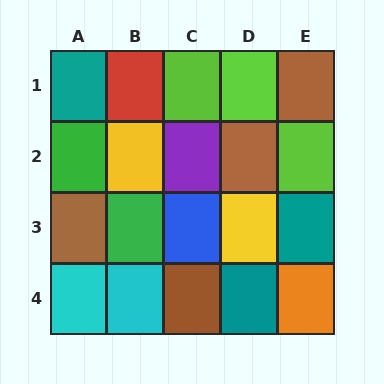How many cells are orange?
1 cell is orange.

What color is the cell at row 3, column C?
Blue.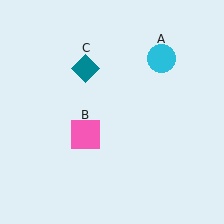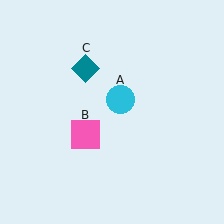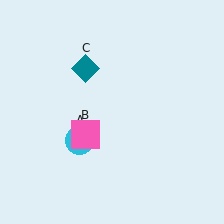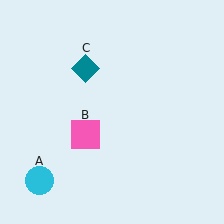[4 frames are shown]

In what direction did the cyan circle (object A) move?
The cyan circle (object A) moved down and to the left.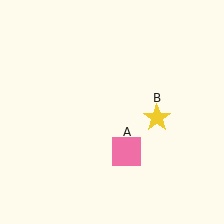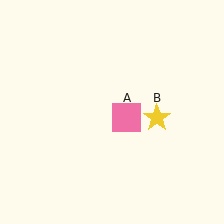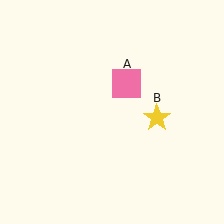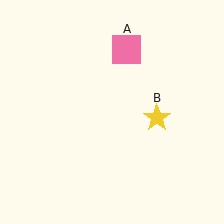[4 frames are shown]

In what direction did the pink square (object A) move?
The pink square (object A) moved up.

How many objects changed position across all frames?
1 object changed position: pink square (object A).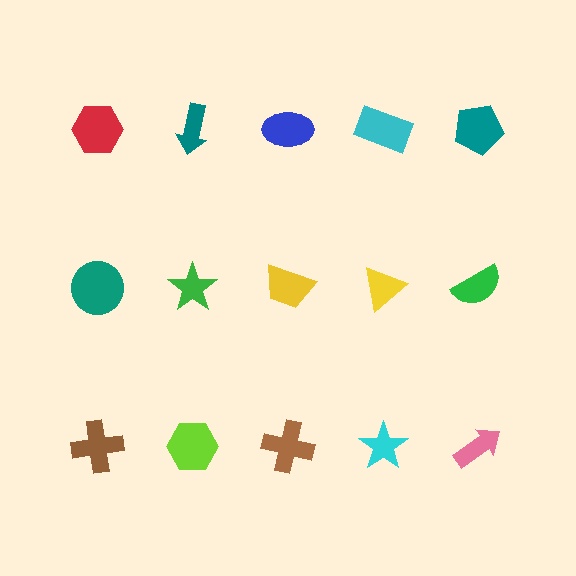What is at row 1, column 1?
A red hexagon.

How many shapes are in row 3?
5 shapes.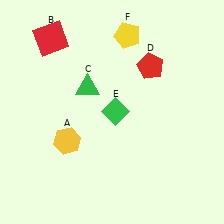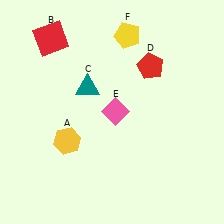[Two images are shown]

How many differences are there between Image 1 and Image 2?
There are 2 differences between the two images.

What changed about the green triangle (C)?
In Image 1, C is green. In Image 2, it changed to teal.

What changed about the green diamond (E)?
In Image 1, E is green. In Image 2, it changed to pink.